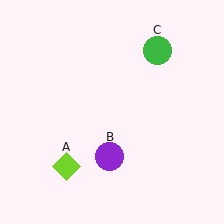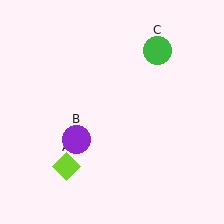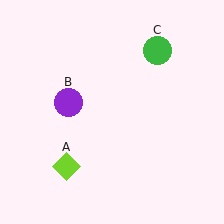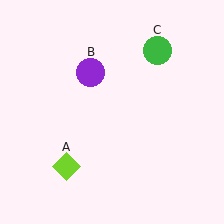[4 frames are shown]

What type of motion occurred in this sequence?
The purple circle (object B) rotated clockwise around the center of the scene.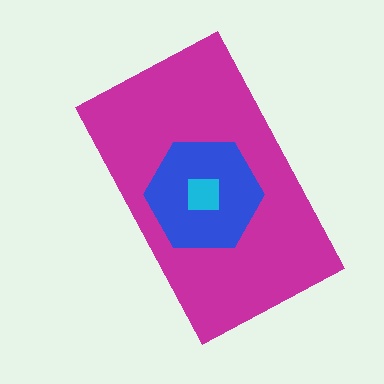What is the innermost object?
The cyan square.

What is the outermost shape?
The magenta rectangle.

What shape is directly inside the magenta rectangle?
The blue hexagon.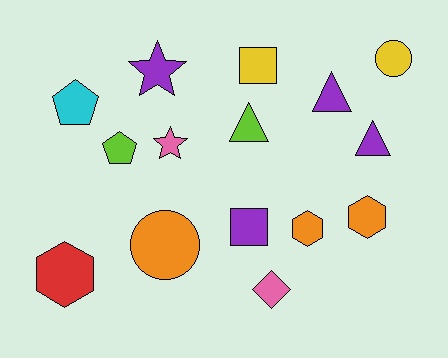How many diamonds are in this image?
There is 1 diamond.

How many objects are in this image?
There are 15 objects.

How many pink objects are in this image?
There are 2 pink objects.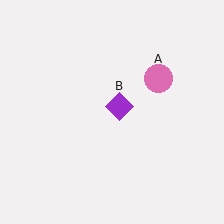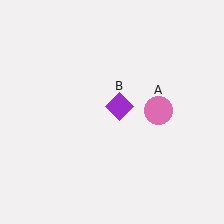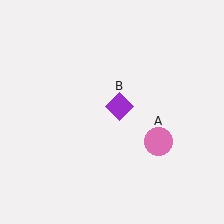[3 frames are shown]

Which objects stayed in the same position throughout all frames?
Purple diamond (object B) remained stationary.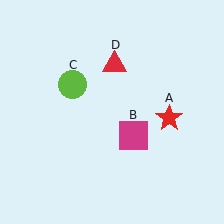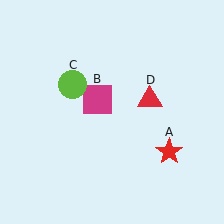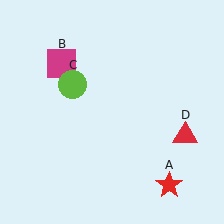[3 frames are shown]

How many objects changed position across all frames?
3 objects changed position: red star (object A), magenta square (object B), red triangle (object D).